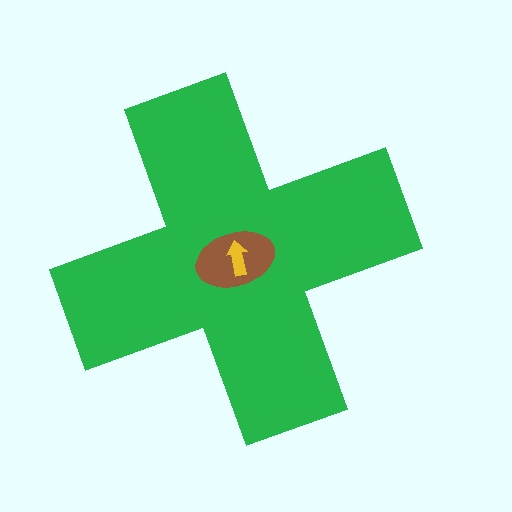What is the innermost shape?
The yellow arrow.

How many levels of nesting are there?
3.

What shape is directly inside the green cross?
The brown ellipse.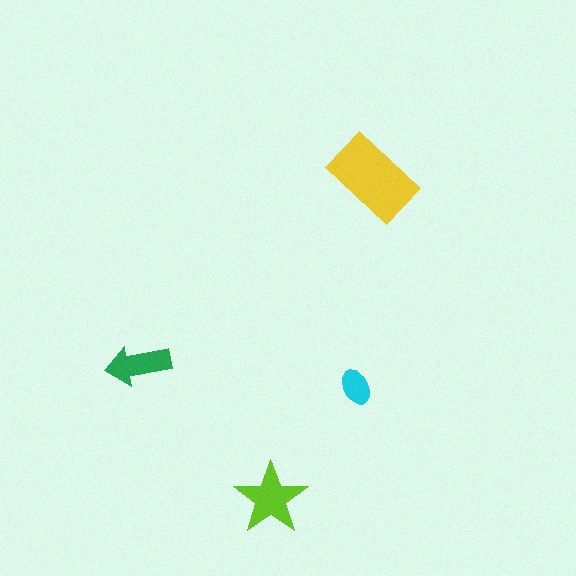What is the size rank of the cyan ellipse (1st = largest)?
4th.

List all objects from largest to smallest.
The yellow rectangle, the lime star, the green arrow, the cyan ellipse.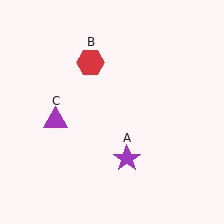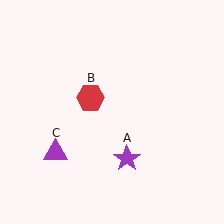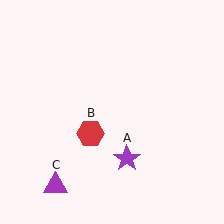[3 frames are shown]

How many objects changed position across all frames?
2 objects changed position: red hexagon (object B), purple triangle (object C).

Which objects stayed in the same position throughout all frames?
Purple star (object A) remained stationary.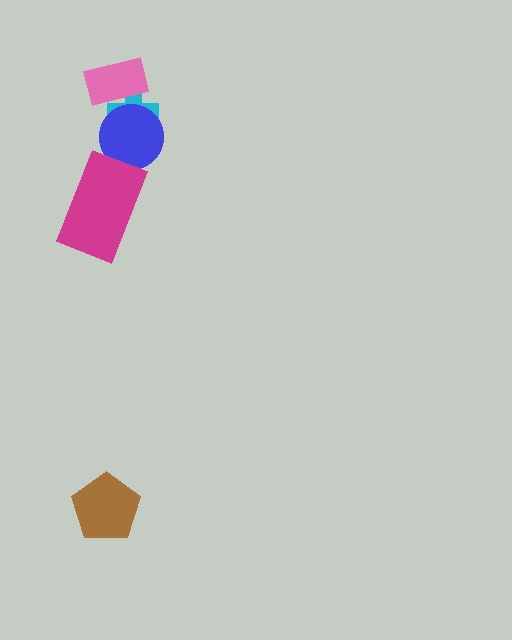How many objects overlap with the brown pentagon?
0 objects overlap with the brown pentagon.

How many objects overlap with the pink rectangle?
1 object overlaps with the pink rectangle.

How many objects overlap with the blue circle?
1 object overlaps with the blue circle.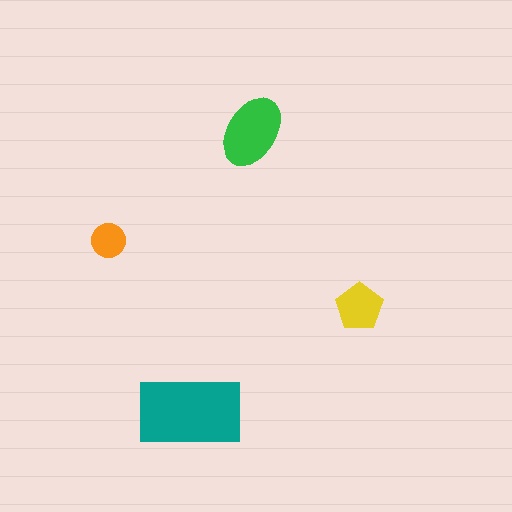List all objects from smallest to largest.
The orange circle, the yellow pentagon, the green ellipse, the teal rectangle.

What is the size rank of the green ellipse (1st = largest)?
2nd.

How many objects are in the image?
There are 4 objects in the image.